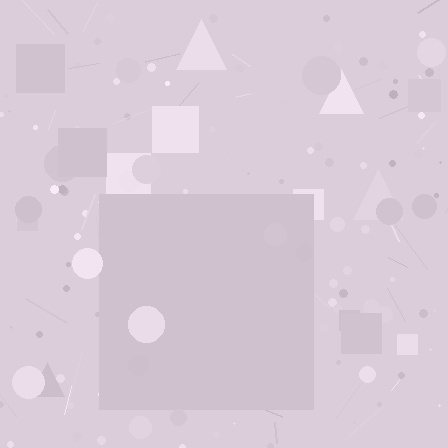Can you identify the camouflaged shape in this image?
The camouflaged shape is a square.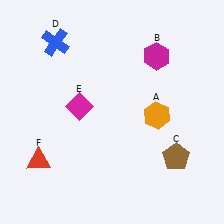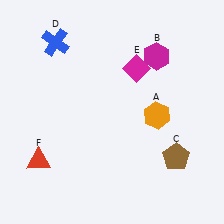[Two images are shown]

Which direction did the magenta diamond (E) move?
The magenta diamond (E) moved right.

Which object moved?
The magenta diamond (E) moved right.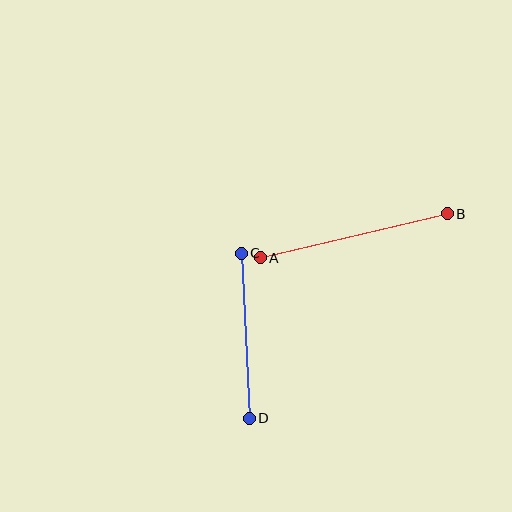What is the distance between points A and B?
The distance is approximately 192 pixels.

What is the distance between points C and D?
The distance is approximately 165 pixels.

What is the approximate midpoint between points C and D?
The midpoint is at approximately (245, 336) pixels.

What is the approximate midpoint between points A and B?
The midpoint is at approximately (354, 236) pixels.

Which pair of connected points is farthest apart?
Points A and B are farthest apart.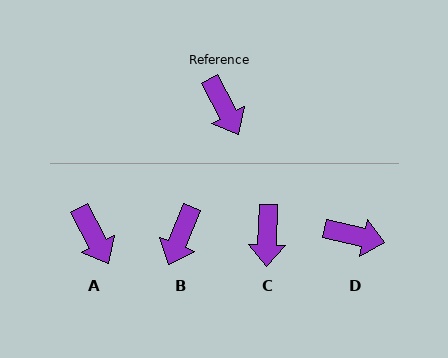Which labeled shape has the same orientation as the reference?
A.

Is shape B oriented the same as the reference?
No, it is off by about 50 degrees.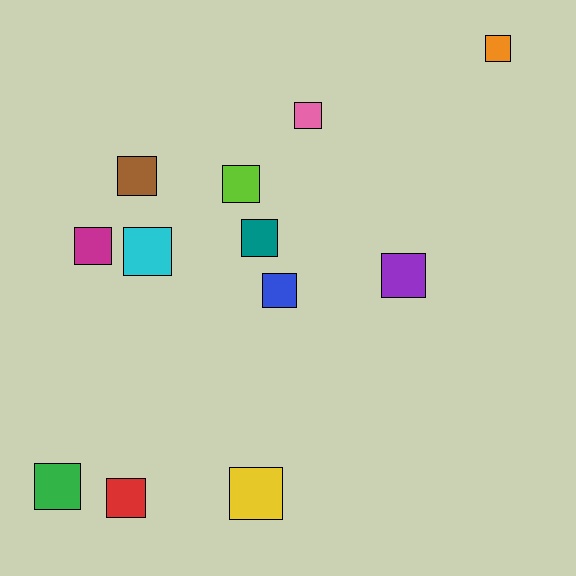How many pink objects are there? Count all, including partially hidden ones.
There is 1 pink object.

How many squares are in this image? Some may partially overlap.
There are 12 squares.